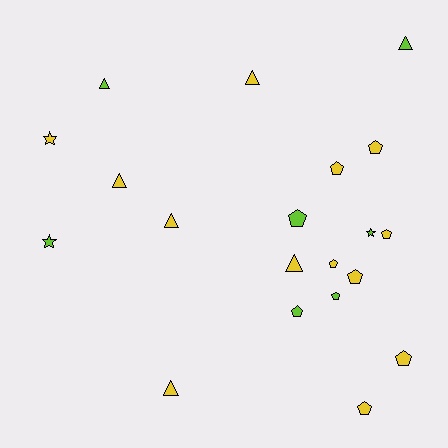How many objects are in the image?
There are 20 objects.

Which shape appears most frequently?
Pentagon, with 10 objects.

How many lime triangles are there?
There are 2 lime triangles.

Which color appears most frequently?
Yellow, with 13 objects.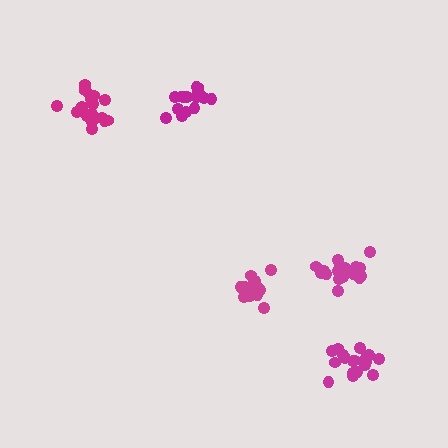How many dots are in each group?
Group 1: 19 dots, Group 2: 21 dots, Group 3: 15 dots, Group 4: 16 dots, Group 5: 21 dots (92 total).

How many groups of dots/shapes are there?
There are 5 groups.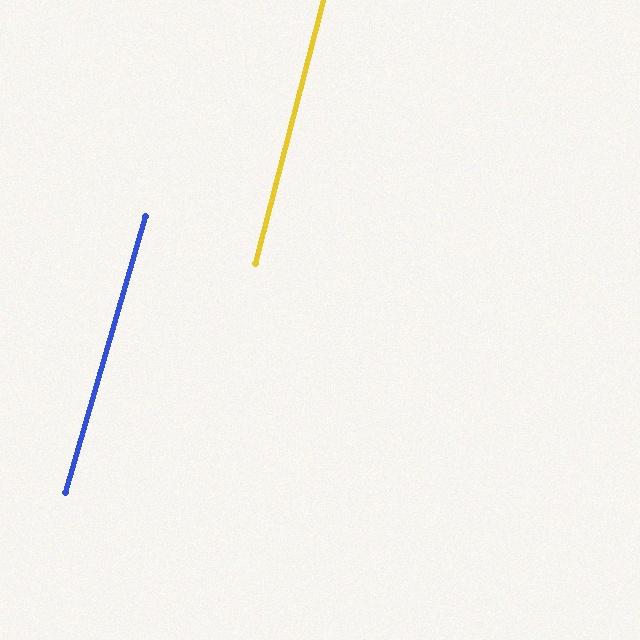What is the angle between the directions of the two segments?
Approximately 2 degrees.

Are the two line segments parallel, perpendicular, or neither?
Parallel — their directions differ by only 1.8°.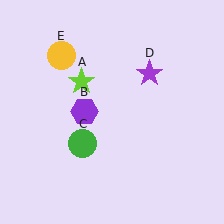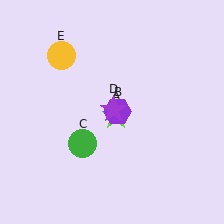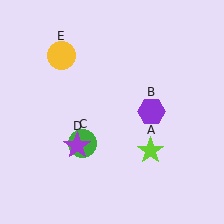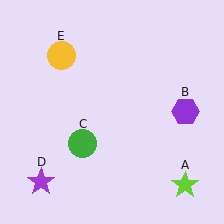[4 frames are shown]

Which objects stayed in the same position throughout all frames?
Green circle (object C) and yellow circle (object E) remained stationary.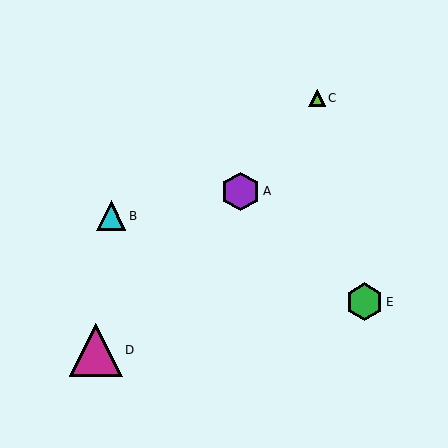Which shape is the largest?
The magenta triangle (labeled D) is the largest.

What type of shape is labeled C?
Shape C is a lime triangle.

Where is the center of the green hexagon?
The center of the green hexagon is at (364, 302).